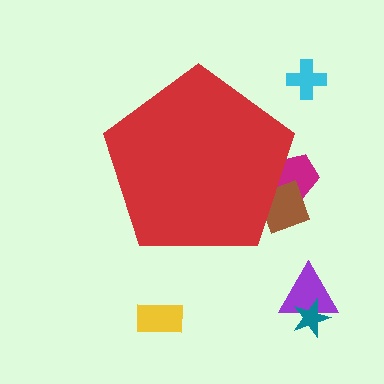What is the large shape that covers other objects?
A red pentagon.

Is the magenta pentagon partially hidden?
Yes, the magenta pentagon is partially hidden behind the red pentagon.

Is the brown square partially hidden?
Yes, the brown square is partially hidden behind the red pentagon.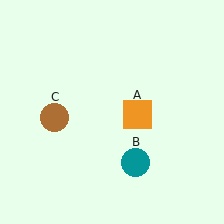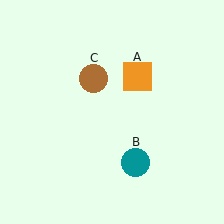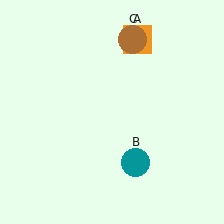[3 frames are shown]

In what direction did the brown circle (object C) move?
The brown circle (object C) moved up and to the right.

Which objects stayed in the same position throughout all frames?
Teal circle (object B) remained stationary.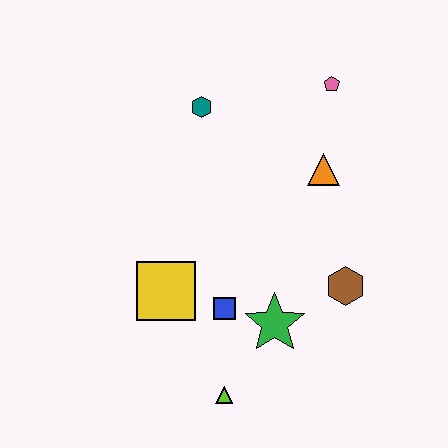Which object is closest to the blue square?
The green star is closest to the blue square.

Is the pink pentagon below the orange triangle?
No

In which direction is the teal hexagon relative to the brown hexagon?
The teal hexagon is above the brown hexagon.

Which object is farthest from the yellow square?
The pink pentagon is farthest from the yellow square.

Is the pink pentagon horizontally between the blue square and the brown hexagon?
Yes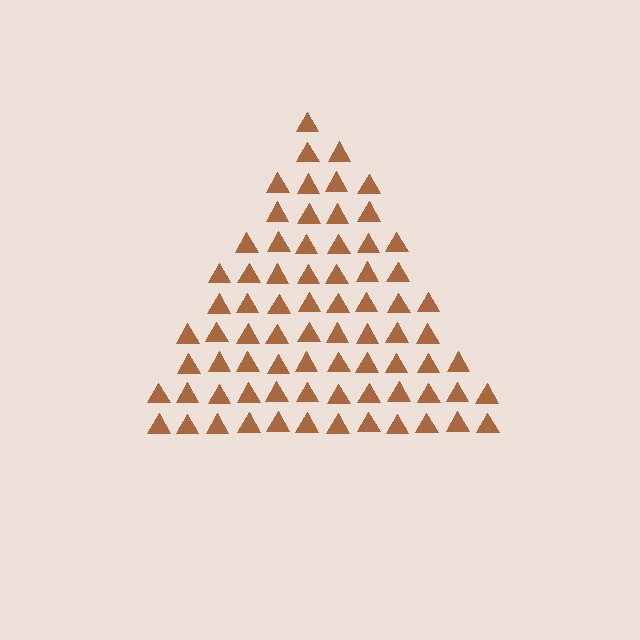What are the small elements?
The small elements are triangles.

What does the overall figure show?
The overall figure shows a triangle.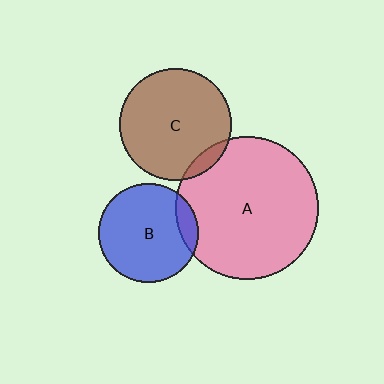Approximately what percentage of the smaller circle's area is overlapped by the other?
Approximately 10%.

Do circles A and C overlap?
Yes.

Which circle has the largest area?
Circle A (pink).